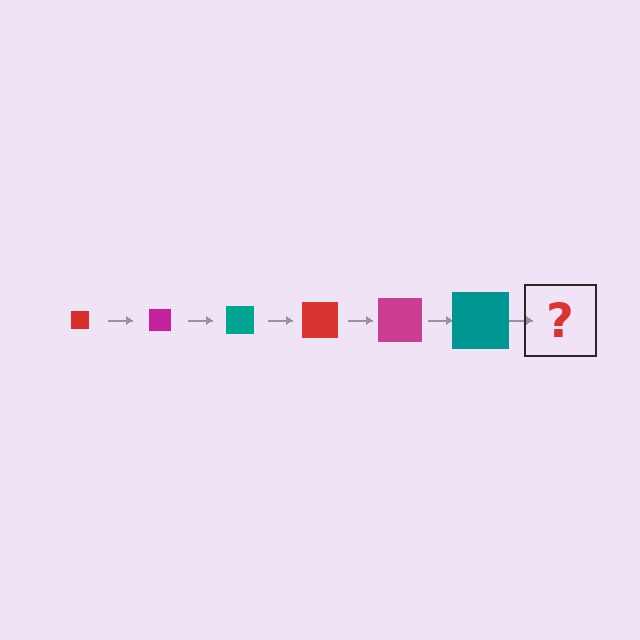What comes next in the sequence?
The next element should be a red square, larger than the previous one.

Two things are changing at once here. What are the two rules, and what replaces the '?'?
The two rules are that the square grows larger each step and the color cycles through red, magenta, and teal. The '?' should be a red square, larger than the previous one.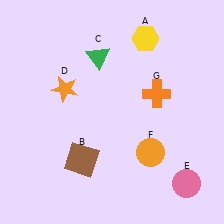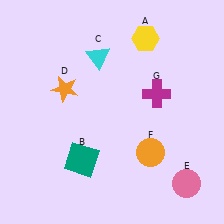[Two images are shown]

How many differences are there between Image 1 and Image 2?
There are 3 differences between the two images.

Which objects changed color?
B changed from brown to teal. C changed from green to cyan. G changed from orange to magenta.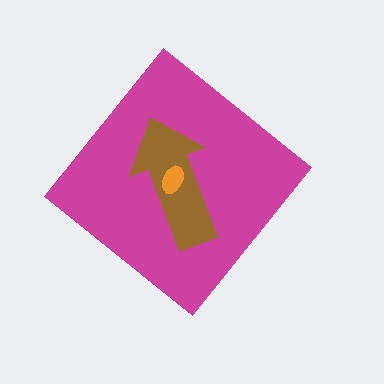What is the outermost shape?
The magenta diamond.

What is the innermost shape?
The orange ellipse.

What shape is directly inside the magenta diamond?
The brown arrow.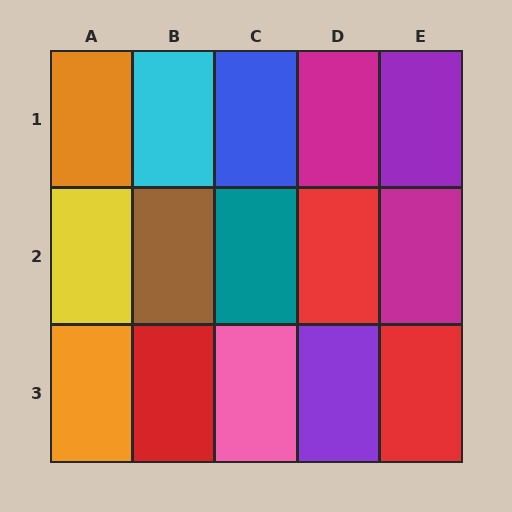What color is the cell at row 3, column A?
Orange.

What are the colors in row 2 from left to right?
Yellow, brown, teal, red, magenta.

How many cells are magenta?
2 cells are magenta.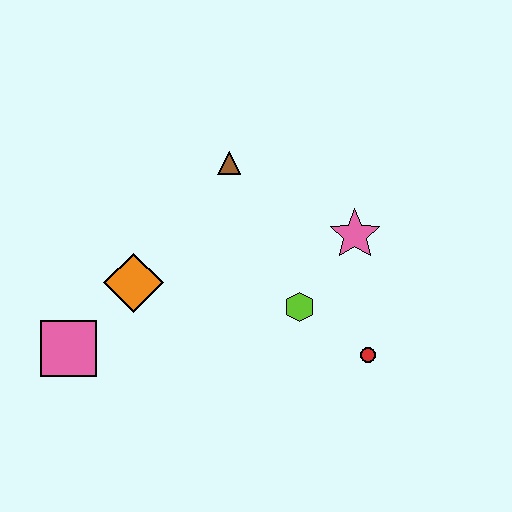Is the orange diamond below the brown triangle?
Yes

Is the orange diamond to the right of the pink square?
Yes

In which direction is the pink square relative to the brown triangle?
The pink square is below the brown triangle.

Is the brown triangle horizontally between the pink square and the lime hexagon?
Yes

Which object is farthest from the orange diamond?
The red circle is farthest from the orange diamond.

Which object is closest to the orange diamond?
The pink square is closest to the orange diamond.